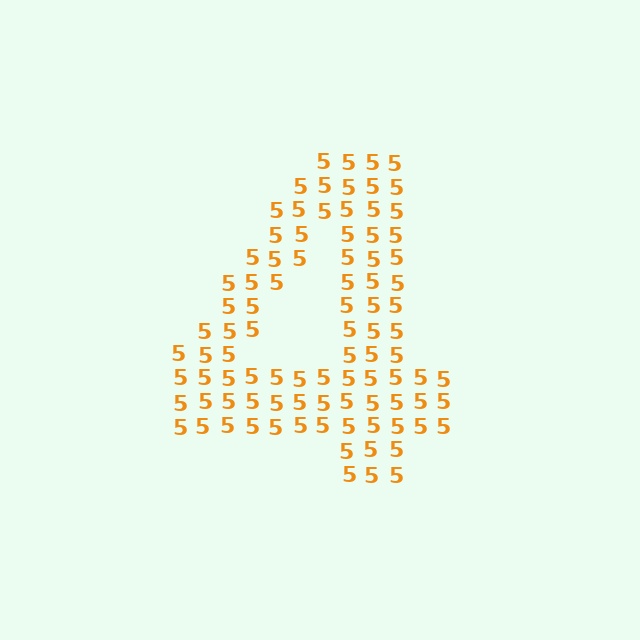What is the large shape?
The large shape is the digit 4.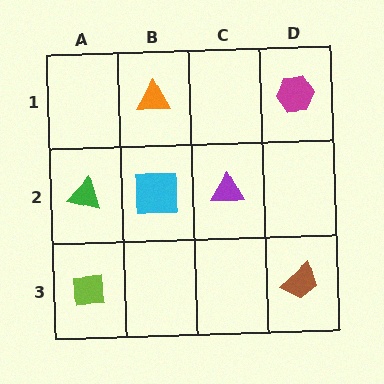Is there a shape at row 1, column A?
No, that cell is empty.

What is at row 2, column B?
A cyan square.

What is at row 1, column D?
A magenta hexagon.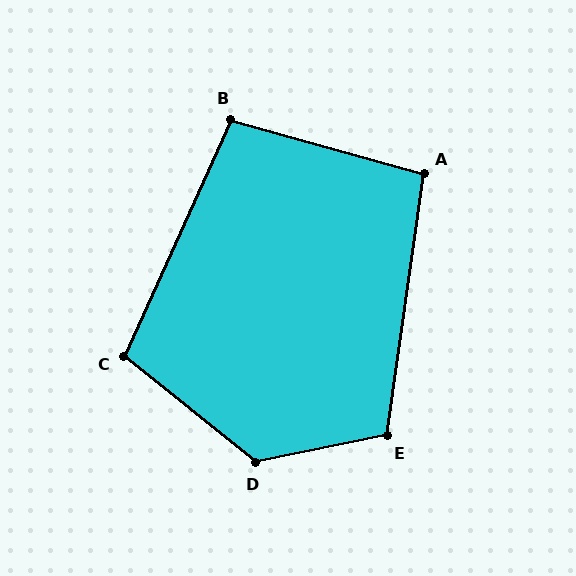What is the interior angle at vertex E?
Approximately 110 degrees (obtuse).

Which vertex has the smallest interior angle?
A, at approximately 98 degrees.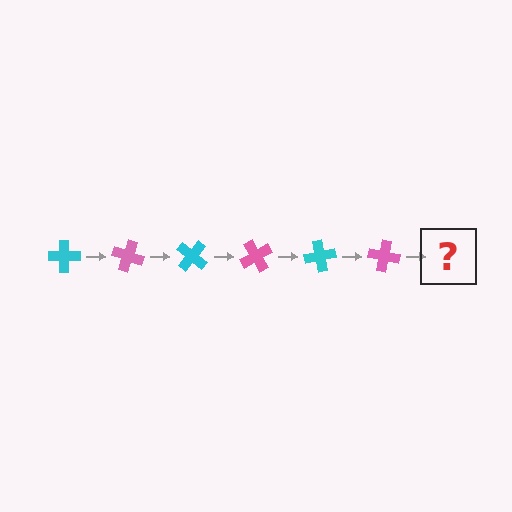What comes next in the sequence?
The next element should be a cyan cross, rotated 120 degrees from the start.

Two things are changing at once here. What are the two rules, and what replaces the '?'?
The two rules are that it rotates 20 degrees each step and the color cycles through cyan and pink. The '?' should be a cyan cross, rotated 120 degrees from the start.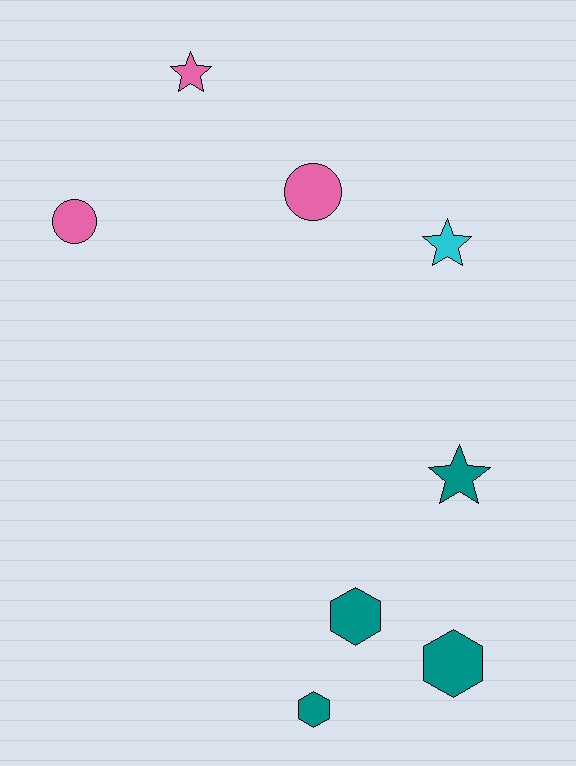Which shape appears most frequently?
Hexagon, with 3 objects.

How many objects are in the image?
There are 8 objects.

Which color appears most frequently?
Teal, with 4 objects.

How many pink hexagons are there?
There are no pink hexagons.